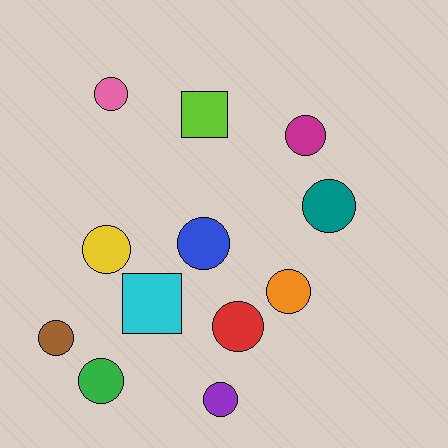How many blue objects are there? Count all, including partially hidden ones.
There is 1 blue object.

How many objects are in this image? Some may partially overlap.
There are 12 objects.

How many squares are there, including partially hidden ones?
There are 2 squares.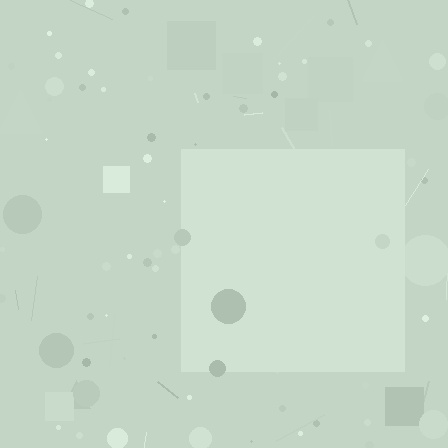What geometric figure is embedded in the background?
A square is embedded in the background.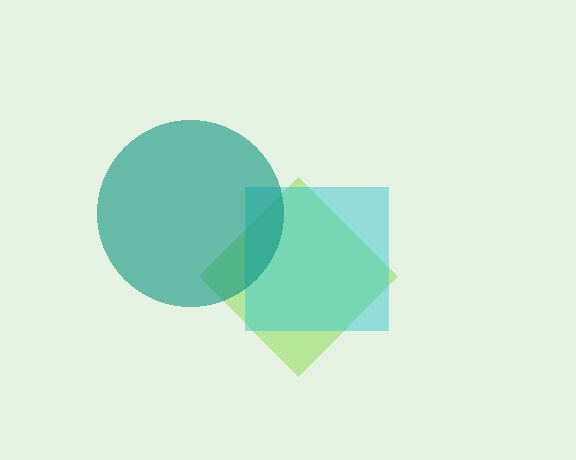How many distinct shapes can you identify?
There are 3 distinct shapes: a lime diamond, a cyan square, a teal circle.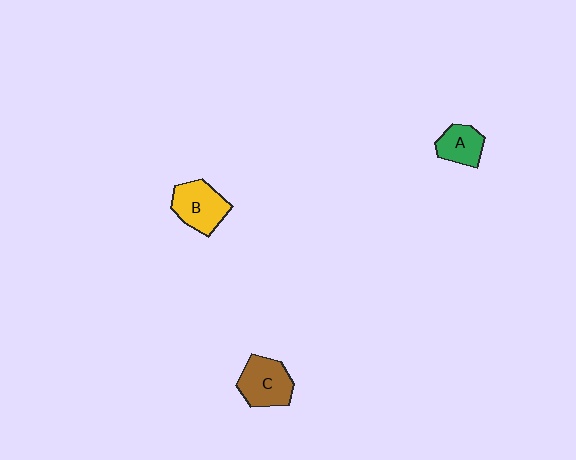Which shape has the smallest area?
Shape A (green).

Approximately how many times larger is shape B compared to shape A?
Approximately 1.4 times.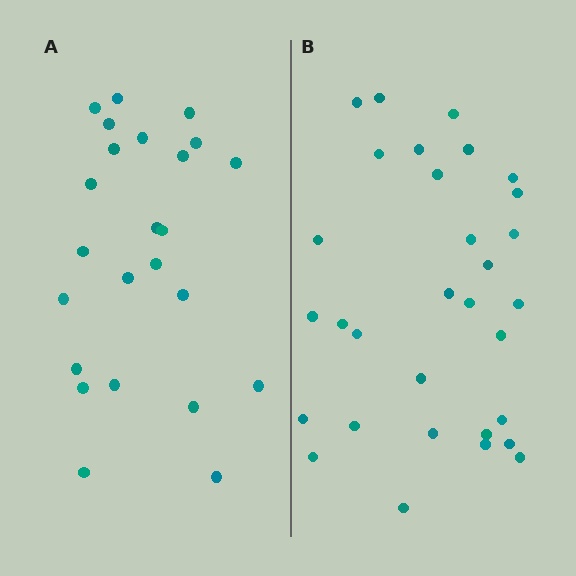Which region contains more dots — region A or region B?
Region B (the right region) has more dots.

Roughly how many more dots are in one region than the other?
Region B has roughly 8 or so more dots than region A.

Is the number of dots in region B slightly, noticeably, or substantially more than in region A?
Region B has noticeably more, but not dramatically so. The ratio is roughly 1.3 to 1.